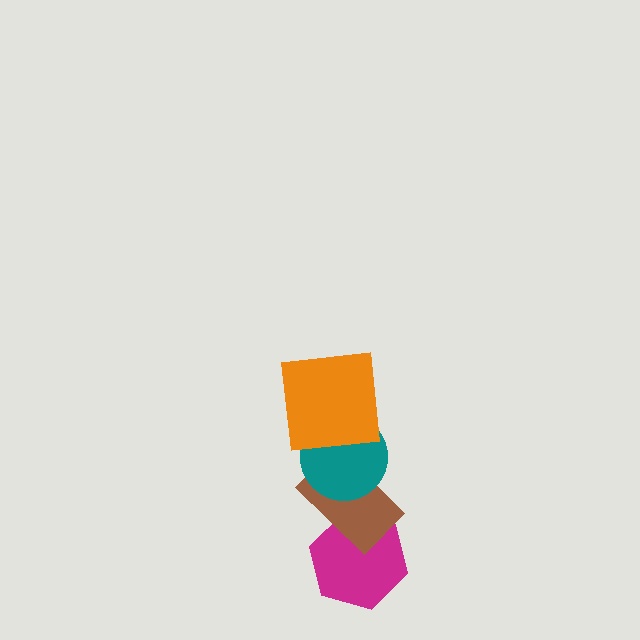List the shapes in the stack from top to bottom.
From top to bottom: the orange square, the teal circle, the brown rectangle, the magenta hexagon.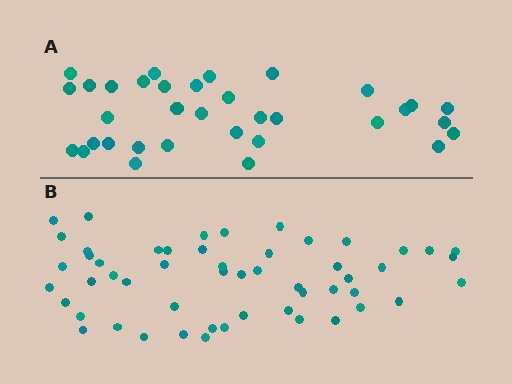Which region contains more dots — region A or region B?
Region B (the bottom region) has more dots.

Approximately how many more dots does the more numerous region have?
Region B has approximately 20 more dots than region A.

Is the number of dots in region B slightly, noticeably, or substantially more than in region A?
Region B has substantially more. The ratio is roughly 1.6 to 1.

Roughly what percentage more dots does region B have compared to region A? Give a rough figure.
About 55% more.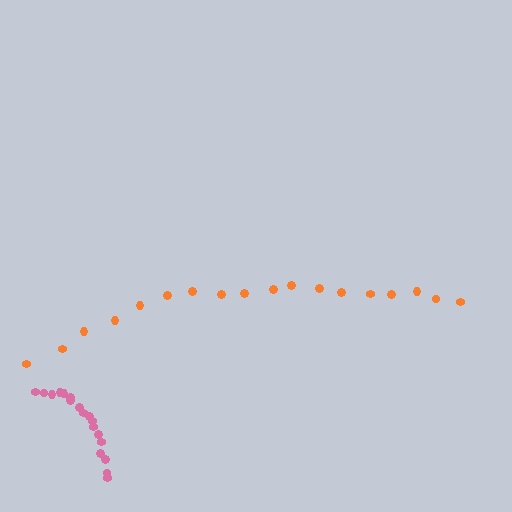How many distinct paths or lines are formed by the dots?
There are 2 distinct paths.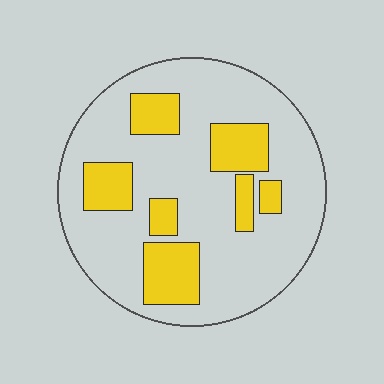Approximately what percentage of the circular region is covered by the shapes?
Approximately 25%.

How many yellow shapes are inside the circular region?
7.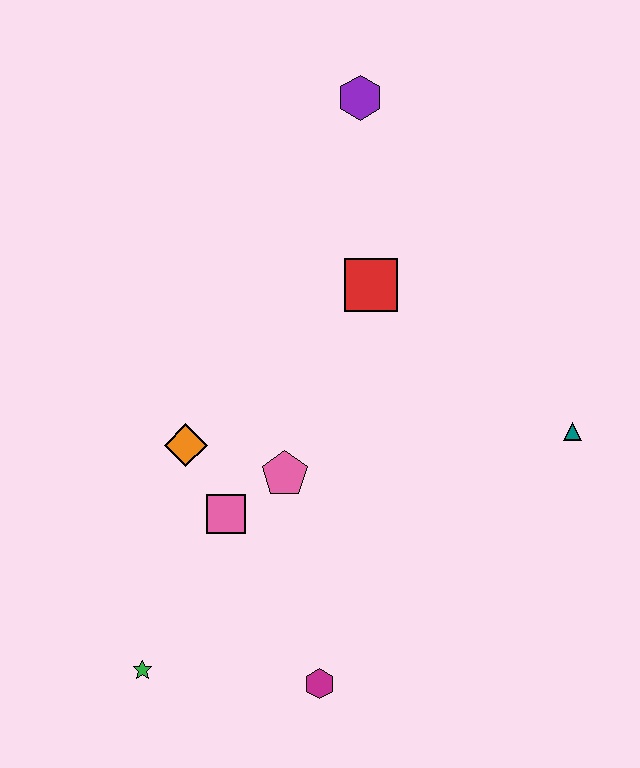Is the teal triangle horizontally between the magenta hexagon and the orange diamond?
No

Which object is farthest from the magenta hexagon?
The purple hexagon is farthest from the magenta hexagon.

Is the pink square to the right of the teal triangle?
No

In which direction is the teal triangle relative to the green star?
The teal triangle is to the right of the green star.